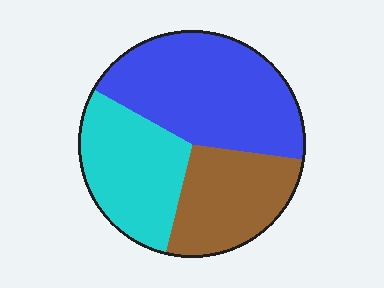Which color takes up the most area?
Blue, at roughly 45%.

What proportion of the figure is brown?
Brown takes up about one quarter (1/4) of the figure.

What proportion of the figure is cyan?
Cyan takes up about one third (1/3) of the figure.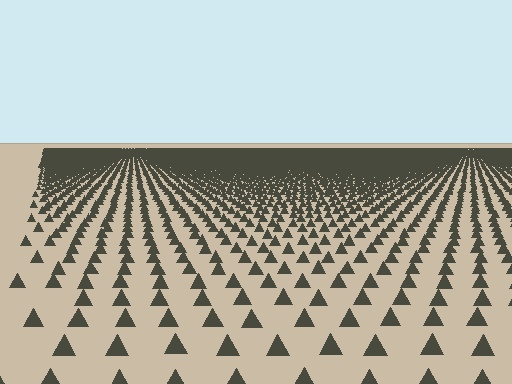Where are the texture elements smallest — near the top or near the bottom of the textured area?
Near the top.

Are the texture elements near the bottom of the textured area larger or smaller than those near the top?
Larger. Near the bottom, elements are closer to the viewer and appear at a bigger on-screen size.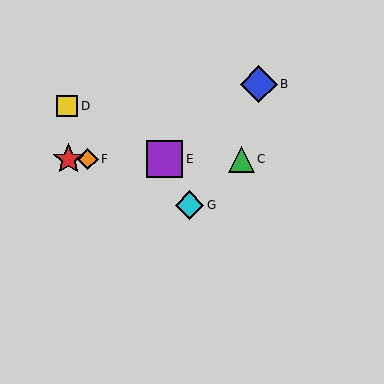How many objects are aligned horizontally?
4 objects (A, C, E, F) are aligned horizontally.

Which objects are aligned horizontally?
Objects A, C, E, F are aligned horizontally.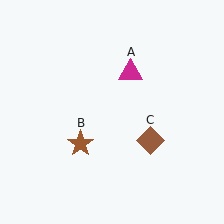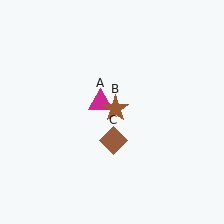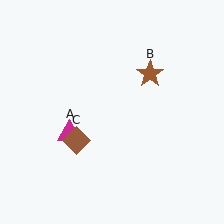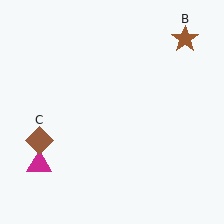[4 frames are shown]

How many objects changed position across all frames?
3 objects changed position: magenta triangle (object A), brown star (object B), brown diamond (object C).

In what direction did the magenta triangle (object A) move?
The magenta triangle (object A) moved down and to the left.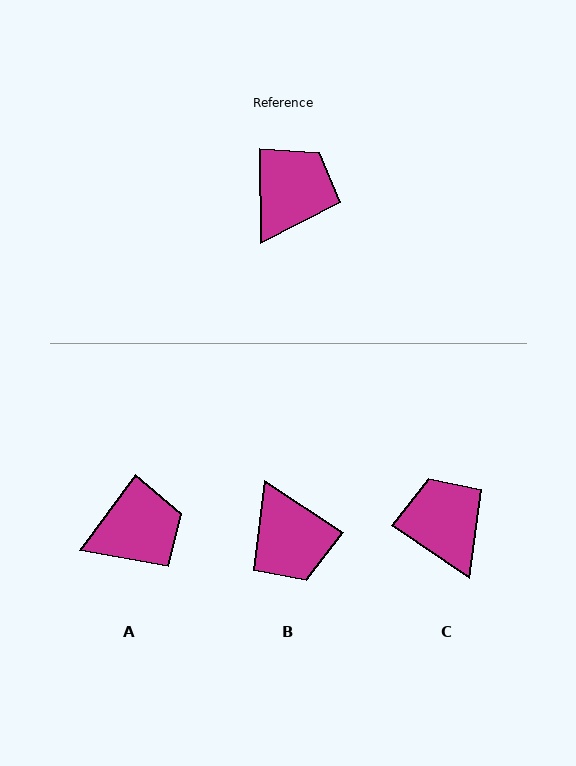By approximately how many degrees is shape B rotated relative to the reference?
Approximately 124 degrees clockwise.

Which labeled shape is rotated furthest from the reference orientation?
B, about 124 degrees away.